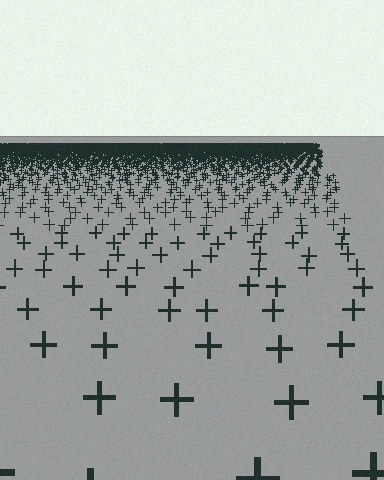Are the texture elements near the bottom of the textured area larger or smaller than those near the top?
Larger. Near the bottom, elements are closer to the viewer and appear at a bigger on-screen size.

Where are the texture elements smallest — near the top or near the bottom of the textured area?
Near the top.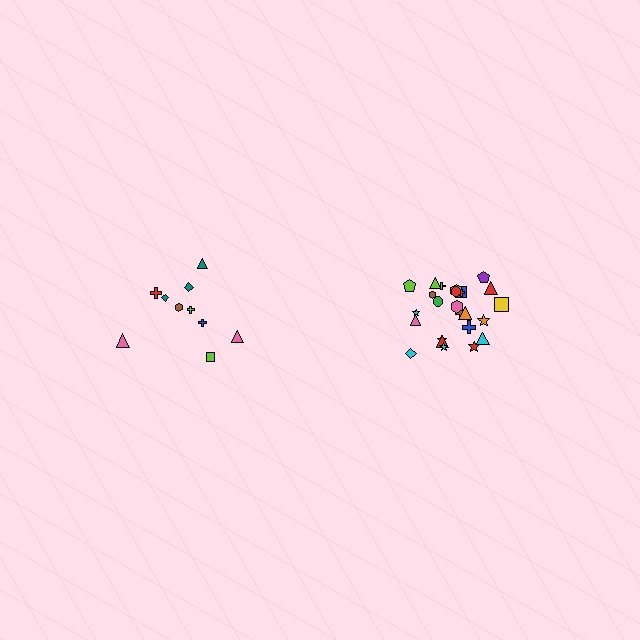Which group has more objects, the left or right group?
The right group.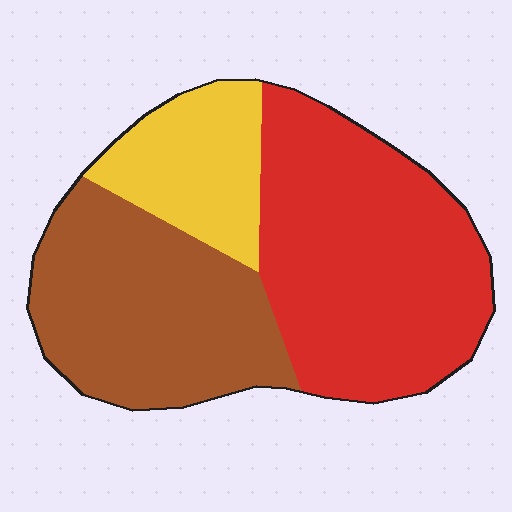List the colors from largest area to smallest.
From largest to smallest: red, brown, yellow.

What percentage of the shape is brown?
Brown takes up about three eighths (3/8) of the shape.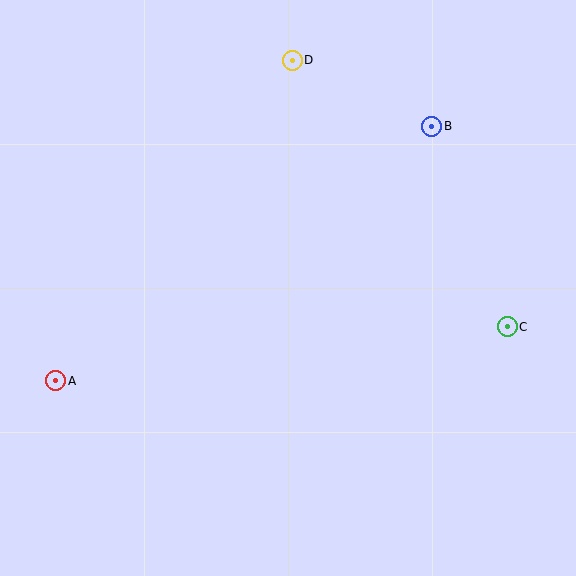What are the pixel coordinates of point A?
Point A is at (56, 381).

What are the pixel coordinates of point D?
Point D is at (292, 60).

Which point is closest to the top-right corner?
Point B is closest to the top-right corner.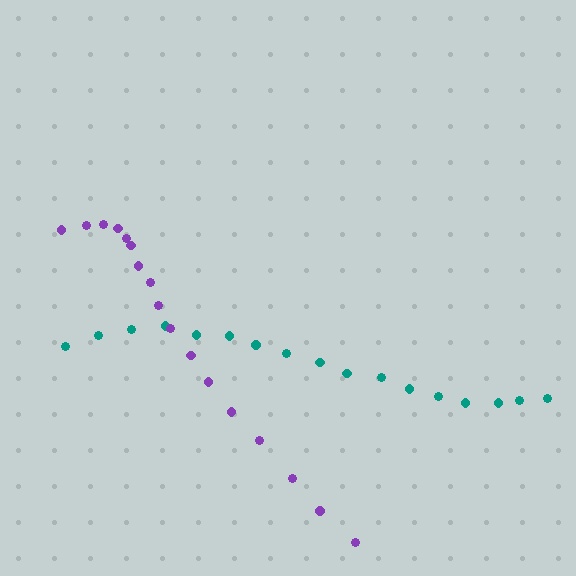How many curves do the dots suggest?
There are 2 distinct paths.